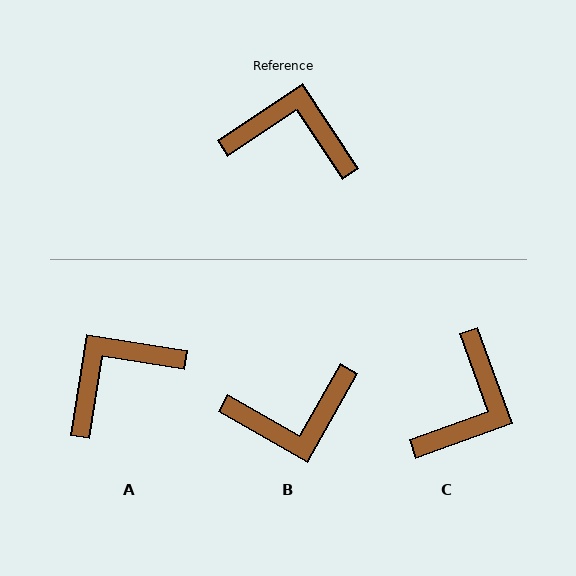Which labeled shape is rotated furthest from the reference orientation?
B, about 153 degrees away.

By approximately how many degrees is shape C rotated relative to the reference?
Approximately 104 degrees clockwise.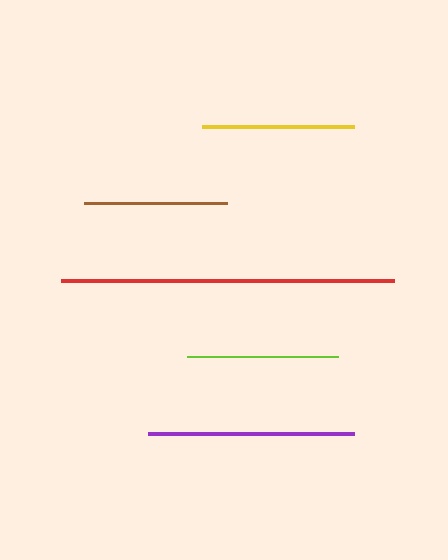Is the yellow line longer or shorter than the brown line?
The yellow line is longer than the brown line.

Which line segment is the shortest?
The brown line is the shortest at approximately 143 pixels.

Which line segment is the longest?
The red line is the longest at approximately 333 pixels.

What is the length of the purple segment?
The purple segment is approximately 206 pixels long.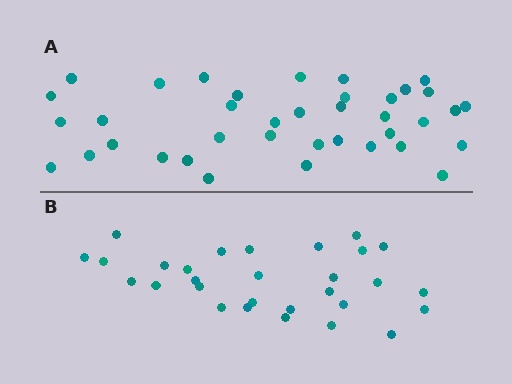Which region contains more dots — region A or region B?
Region A (the top region) has more dots.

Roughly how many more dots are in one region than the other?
Region A has roughly 8 or so more dots than region B.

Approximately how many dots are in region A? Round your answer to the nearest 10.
About 40 dots. (The exact count is 38, which rounds to 40.)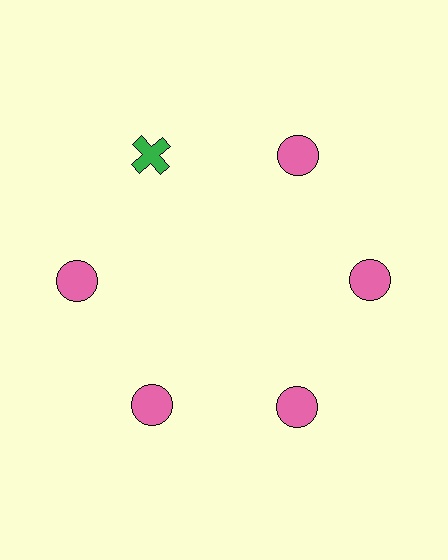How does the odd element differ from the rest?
It differs in both color (green instead of pink) and shape (cross instead of circle).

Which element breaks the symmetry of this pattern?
The green cross at roughly the 11 o'clock position breaks the symmetry. All other shapes are pink circles.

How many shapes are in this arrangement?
There are 6 shapes arranged in a ring pattern.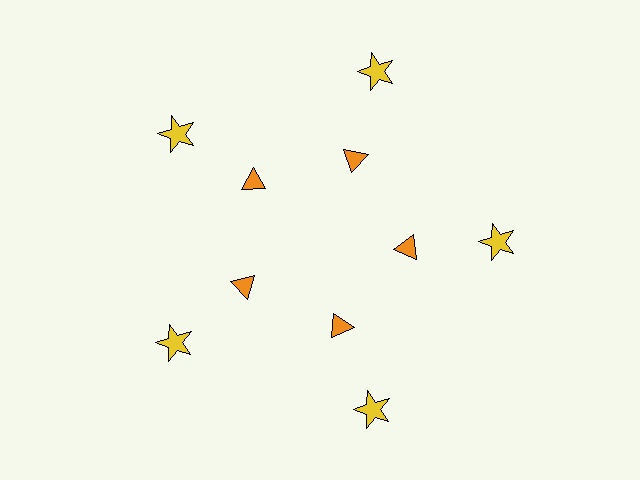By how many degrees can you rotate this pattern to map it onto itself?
The pattern maps onto itself every 72 degrees of rotation.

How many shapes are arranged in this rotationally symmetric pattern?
There are 10 shapes, arranged in 5 groups of 2.